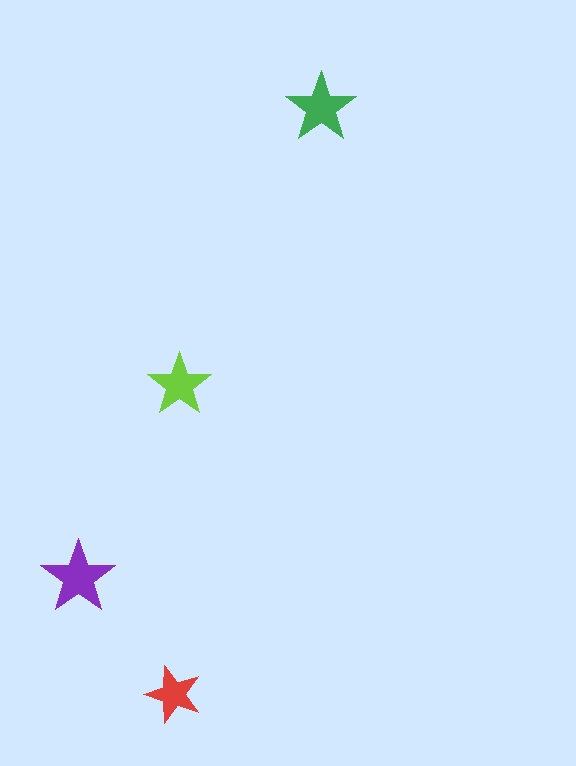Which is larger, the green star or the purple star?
The purple one.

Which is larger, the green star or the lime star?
The green one.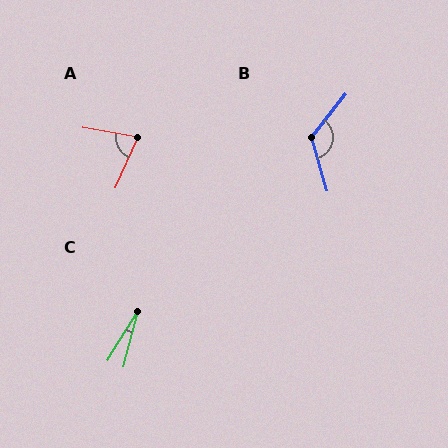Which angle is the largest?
B, at approximately 125 degrees.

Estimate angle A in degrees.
Approximately 76 degrees.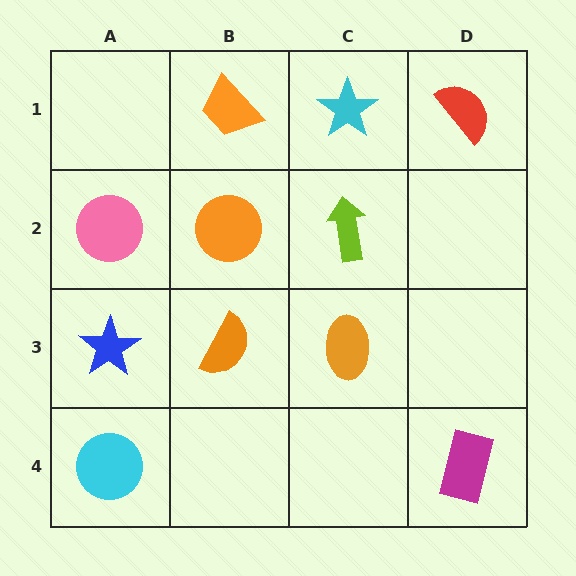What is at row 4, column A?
A cyan circle.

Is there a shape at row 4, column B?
No, that cell is empty.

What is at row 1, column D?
A red semicircle.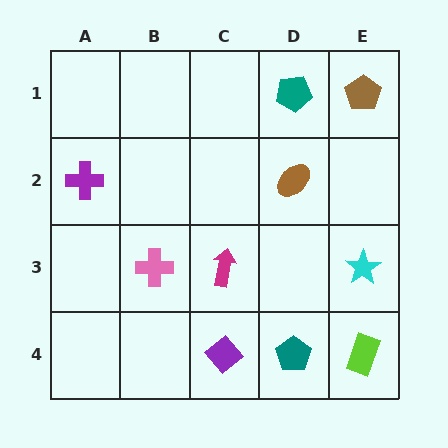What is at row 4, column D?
A teal pentagon.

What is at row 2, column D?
A brown ellipse.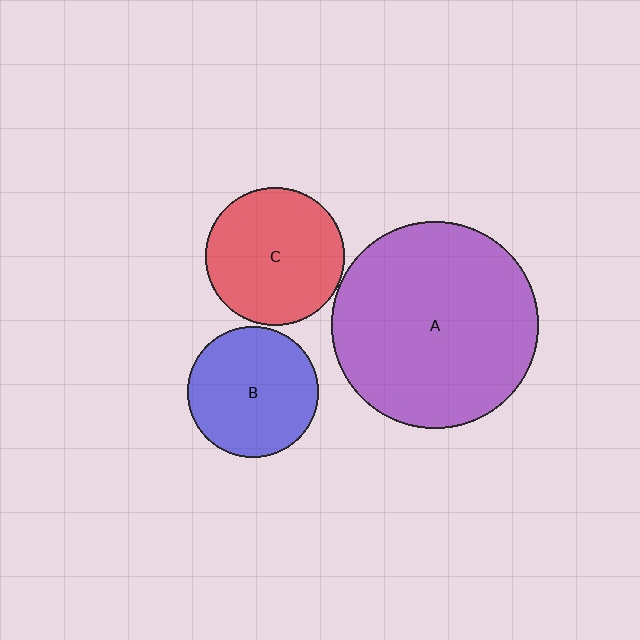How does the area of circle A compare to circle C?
Approximately 2.2 times.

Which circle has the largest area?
Circle A (purple).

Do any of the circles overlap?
No, none of the circles overlap.